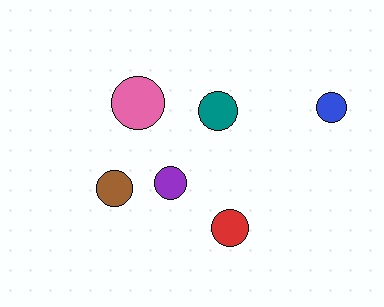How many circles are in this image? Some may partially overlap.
There are 6 circles.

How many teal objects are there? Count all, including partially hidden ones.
There is 1 teal object.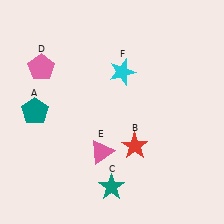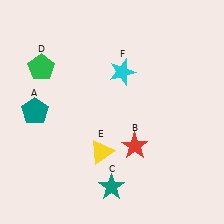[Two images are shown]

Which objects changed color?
D changed from pink to green. E changed from pink to yellow.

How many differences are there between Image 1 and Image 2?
There are 2 differences between the two images.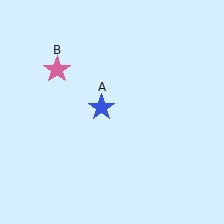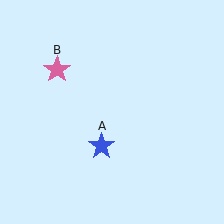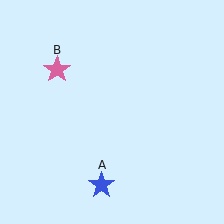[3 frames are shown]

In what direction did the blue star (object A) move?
The blue star (object A) moved down.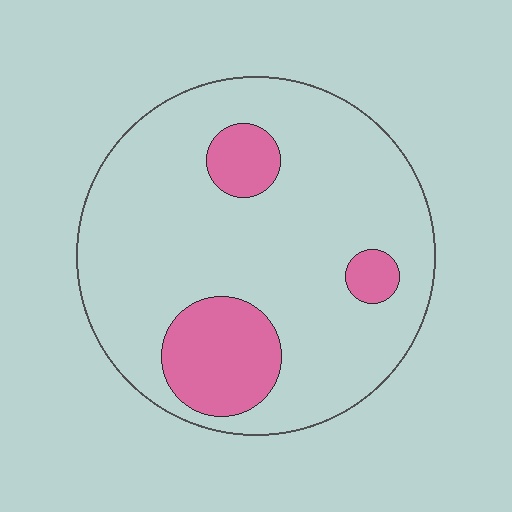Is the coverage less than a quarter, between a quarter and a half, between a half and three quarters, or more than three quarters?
Less than a quarter.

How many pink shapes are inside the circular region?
3.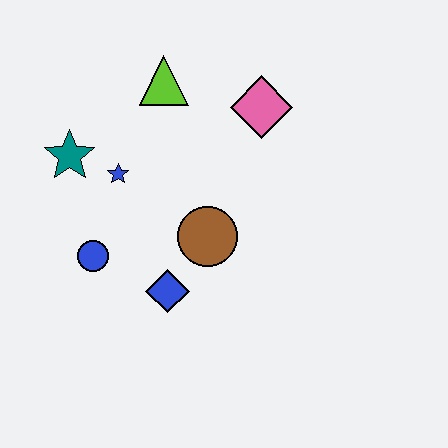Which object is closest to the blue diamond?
The brown circle is closest to the blue diamond.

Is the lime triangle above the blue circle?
Yes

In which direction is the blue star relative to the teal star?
The blue star is to the right of the teal star.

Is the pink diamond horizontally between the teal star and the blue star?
No